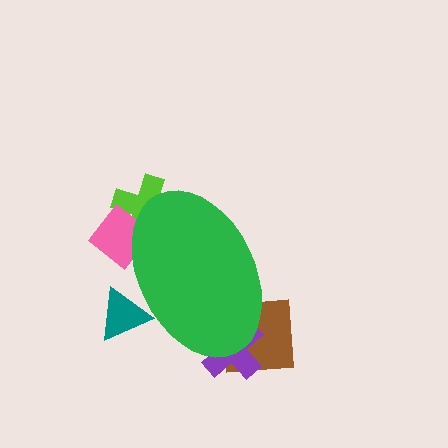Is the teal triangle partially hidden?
Yes, the teal triangle is partially hidden behind the green ellipse.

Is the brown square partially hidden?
Yes, the brown square is partially hidden behind the green ellipse.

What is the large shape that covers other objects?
A green ellipse.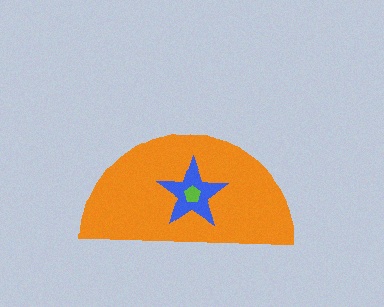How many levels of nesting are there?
3.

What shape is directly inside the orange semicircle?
The blue star.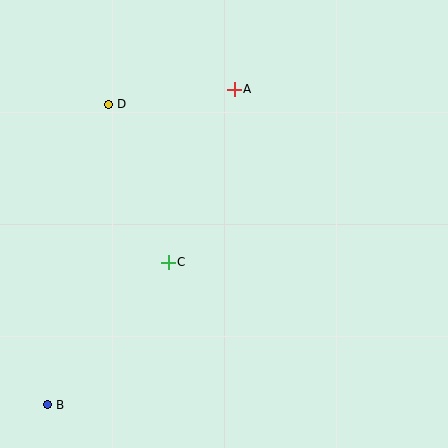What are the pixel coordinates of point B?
Point B is at (47, 405).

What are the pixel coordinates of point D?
Point D is at (108, 104).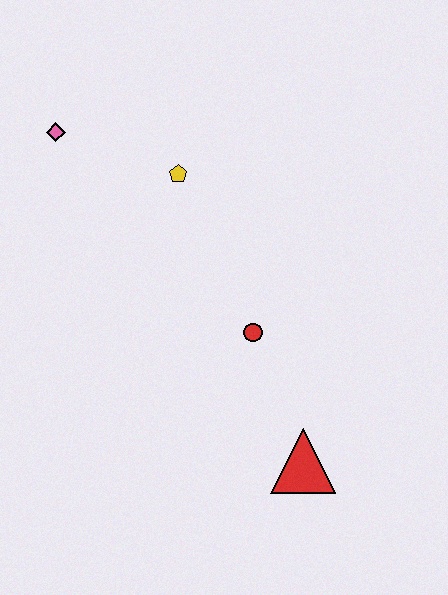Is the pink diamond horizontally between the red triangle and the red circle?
No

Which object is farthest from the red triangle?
The pink diamond is farthest from the red triangle.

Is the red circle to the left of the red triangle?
Yes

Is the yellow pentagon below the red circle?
No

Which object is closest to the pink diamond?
The yellow pentagon is closest to the pink diamond.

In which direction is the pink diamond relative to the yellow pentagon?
The pink diamond is to the left of the yellow pentagon.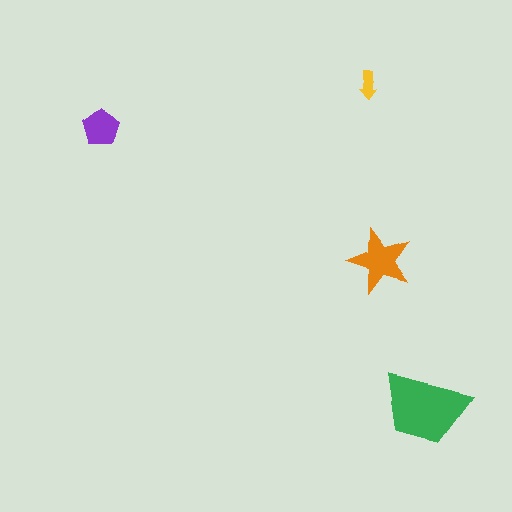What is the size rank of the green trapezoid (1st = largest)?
1st.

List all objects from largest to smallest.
The green trapezoid, the orange star, the purple pentagon, the yellow arrow.